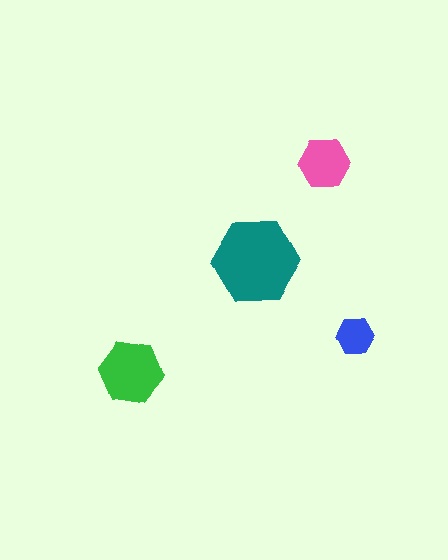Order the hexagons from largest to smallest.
the teal one, the green one, the pink one, the blue one.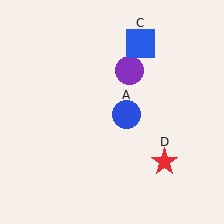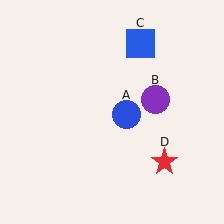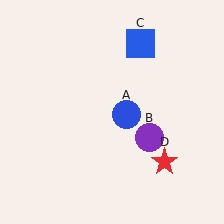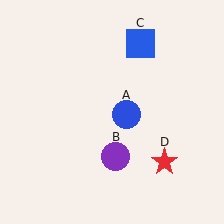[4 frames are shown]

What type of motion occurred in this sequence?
The purple circle (object B) rotated clockwise around the center of the scene.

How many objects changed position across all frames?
1 object changed position: purple circle (object B).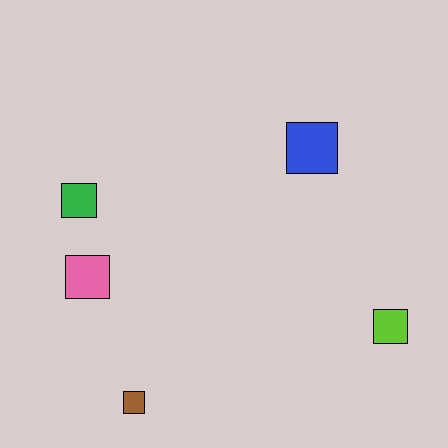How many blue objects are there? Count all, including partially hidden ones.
There is 1 blue object.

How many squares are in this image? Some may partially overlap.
There are 5 squares.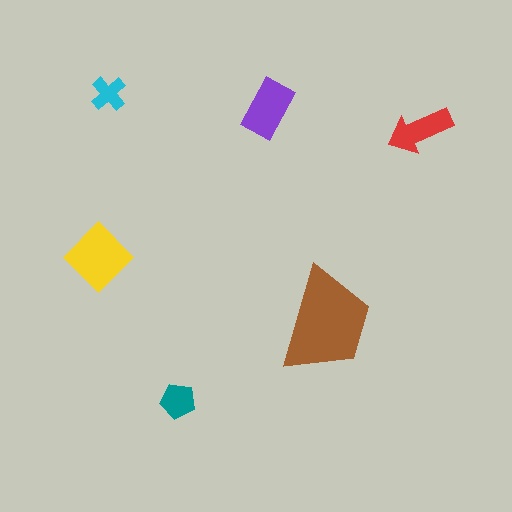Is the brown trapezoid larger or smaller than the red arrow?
Larger.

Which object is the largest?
The brown trapezoid.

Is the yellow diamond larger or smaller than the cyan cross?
Larger.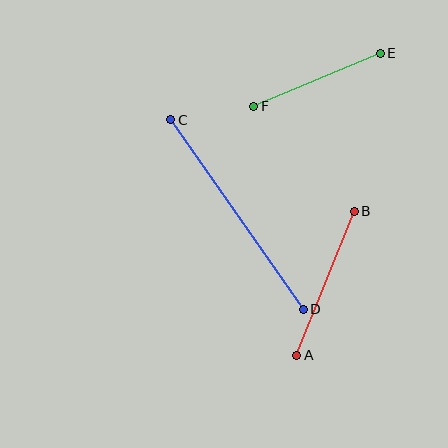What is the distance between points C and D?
The distance is approximately 231 pixels.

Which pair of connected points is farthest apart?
Points C and D are farthest apart.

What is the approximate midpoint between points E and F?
The midpoint is at approximately (317, 80) pixels.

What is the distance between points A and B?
The distance is approximately 155 pixels.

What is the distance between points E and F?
The distance is approximately 137 pixels.